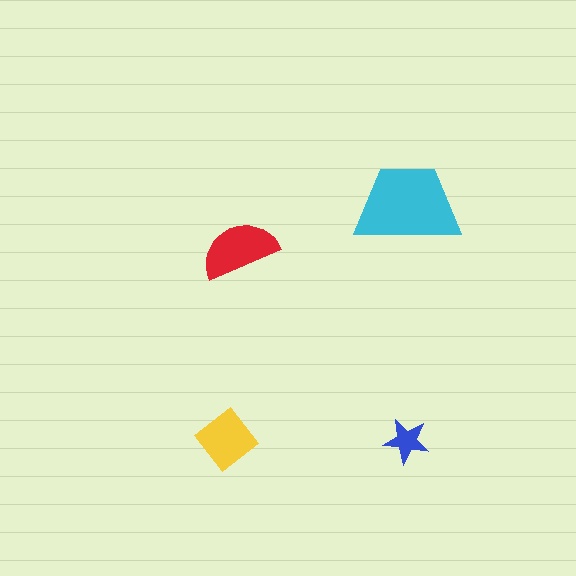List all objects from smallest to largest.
The blue star, the yellow diamond, the red semicircle, the cyan trapezoid.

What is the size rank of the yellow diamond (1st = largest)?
3rd.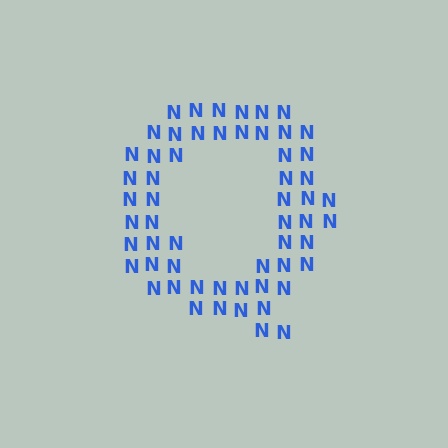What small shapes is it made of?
It is made of small letter N's.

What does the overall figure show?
The overall figure shows the letter Q.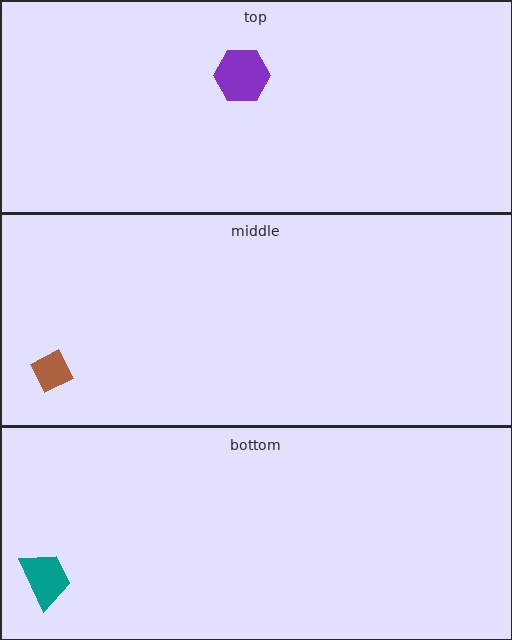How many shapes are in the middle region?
1.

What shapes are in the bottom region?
The teal trapezoid.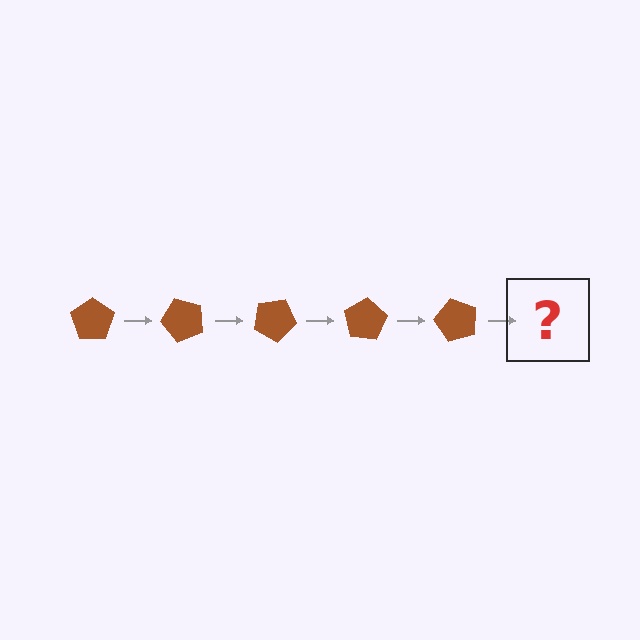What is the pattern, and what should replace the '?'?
The pattern is that the pentagon rotates 50 degrees each step. The '?' should be a brown pentagon rotated 250 degrees.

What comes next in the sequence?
The next element should be a brown pentagon rotated 250 degrees.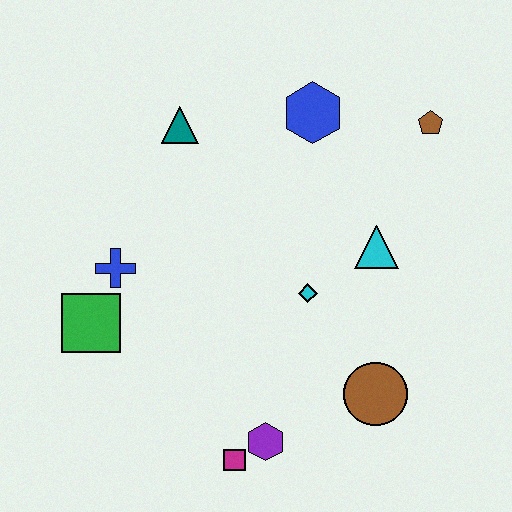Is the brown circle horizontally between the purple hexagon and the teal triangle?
No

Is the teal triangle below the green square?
No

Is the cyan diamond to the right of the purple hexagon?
Yes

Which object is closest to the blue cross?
The green square is closest to the blue cross.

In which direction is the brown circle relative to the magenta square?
The brown circle is to the right of the magenta square.